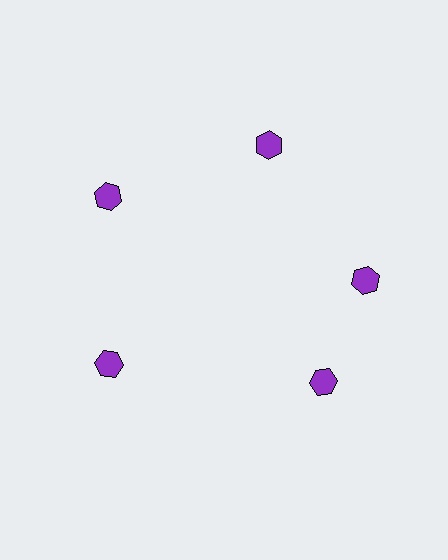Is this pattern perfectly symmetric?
No. The 5 purple hexagons are arranged in a ring, but one element near the 5 o'clock position is rotated out of alignment along the ring, breaking the 5-fold rotational symmetry.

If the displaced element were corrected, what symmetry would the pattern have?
It would have 5-fold rotational symmetry — the pattern would map onto itself every 72 degrees.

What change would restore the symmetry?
The symmetry would be restored by rotating it back into even spacing with its neighbors so that all 5 hexagons sit at equal angles and equal distance from the center.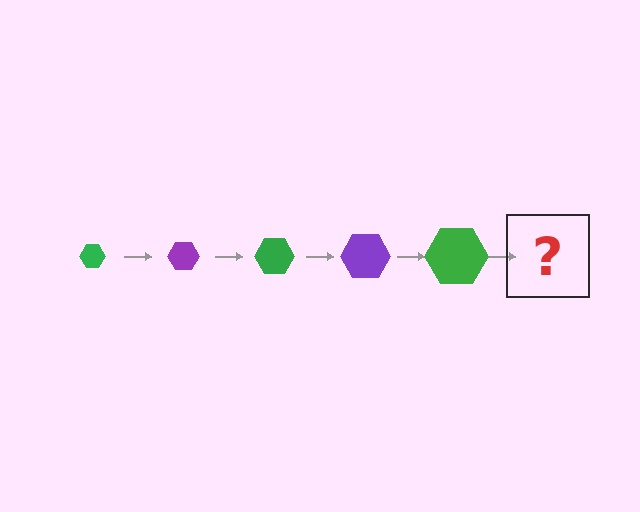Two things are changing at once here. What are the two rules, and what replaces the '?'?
The two rules are that the hexagon grows larger each step and the color cycles through green and purple. The '?' should be a purple hexagon, larger than the previous one.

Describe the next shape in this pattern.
It should be a purple hexagon, larger than the previous one.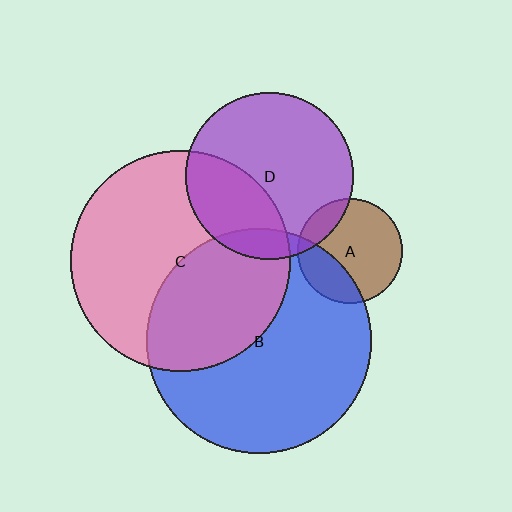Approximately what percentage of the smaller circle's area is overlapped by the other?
Approximately 10%.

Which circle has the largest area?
Circle B (blue).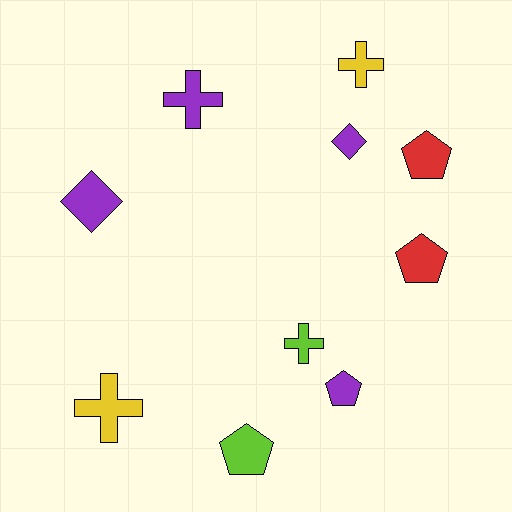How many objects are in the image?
There are 10 objects.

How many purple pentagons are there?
There is 1 purple pentagon.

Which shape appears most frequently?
Cross, with 4 objects.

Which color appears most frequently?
Purple, with 4 objects.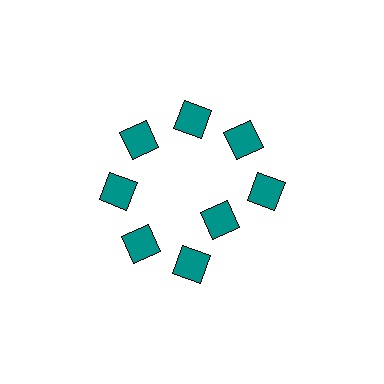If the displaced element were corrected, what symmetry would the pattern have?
It would have 8-fold rotational symmetry — the pattern would map onto itself every 45 degrees.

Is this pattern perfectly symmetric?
No. The 8 teal diamonds are arranged in a ring, but one element near the 4 o'clock position is pulled inward toward the center, breaking the 8-fold rotational symmetry.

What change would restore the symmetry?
The symmetry would be restored by moving it outward, back onto the ring so that all 8 diamonds sit at equal angles and equal distance from the center.